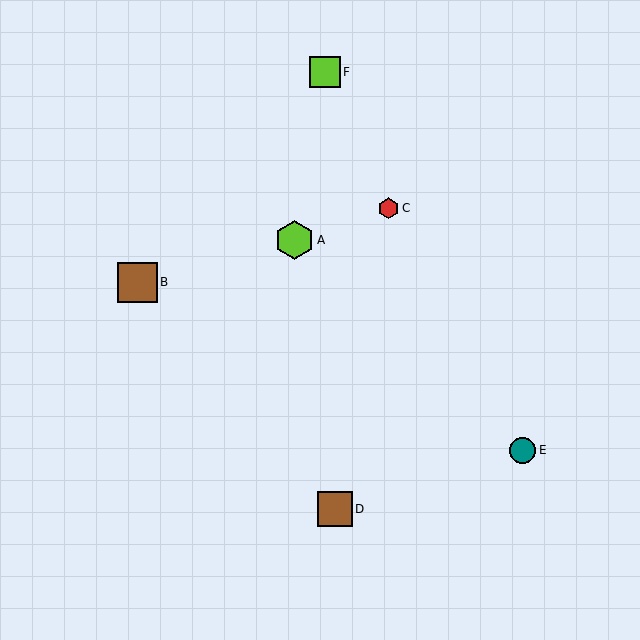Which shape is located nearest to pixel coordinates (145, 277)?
The brown square (labeled B) at (138, 282) is nearest to that location.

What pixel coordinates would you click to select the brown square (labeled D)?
Click at (335, 509) to select the brown square D.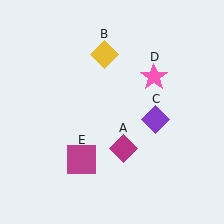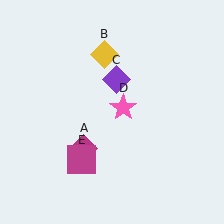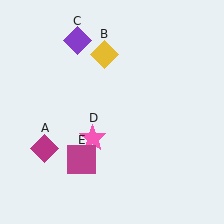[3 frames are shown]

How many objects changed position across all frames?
3 objects changed position: magenta diamond (object A), purple diamond (object C), pink star (object D).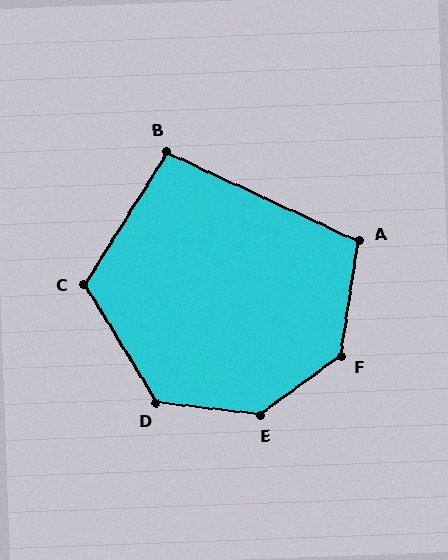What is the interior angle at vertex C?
Approximately 117 degrees (obtuse).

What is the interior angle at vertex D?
Approximately 129 degrees (obtuse).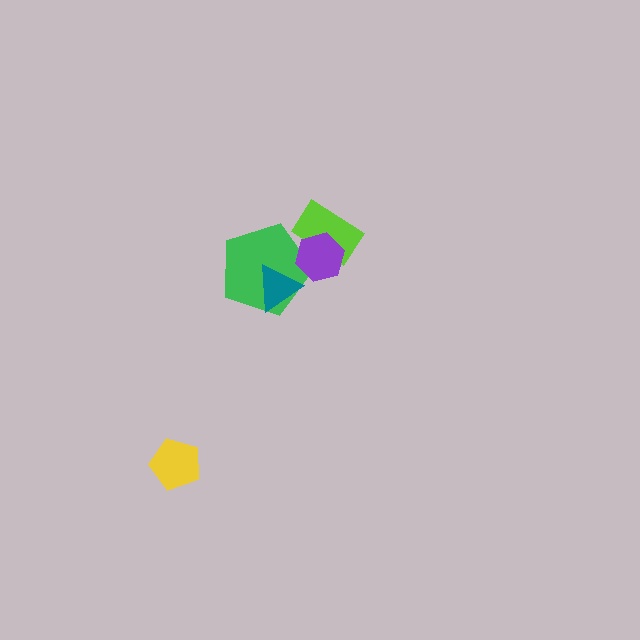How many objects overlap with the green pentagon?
2 objects overlap with the green pentagon.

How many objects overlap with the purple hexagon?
2 objects overlap with the purple hexagon.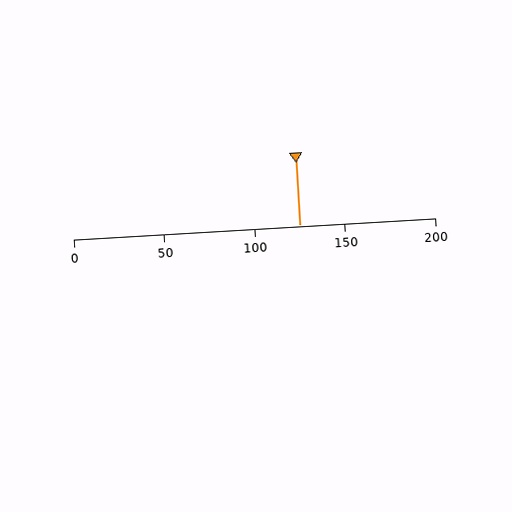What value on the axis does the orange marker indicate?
The marker indicates approximately 125.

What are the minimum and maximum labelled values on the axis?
The axis runs from 0 to 200.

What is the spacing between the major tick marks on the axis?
The major ticks are spaced 50 apart.